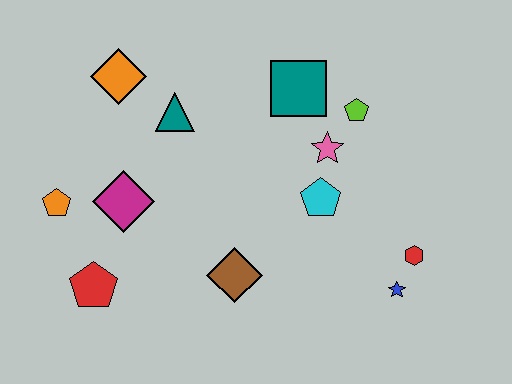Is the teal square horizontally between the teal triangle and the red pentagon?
No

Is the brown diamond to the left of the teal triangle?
No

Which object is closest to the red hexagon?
The blue star is closest to the red hexagon.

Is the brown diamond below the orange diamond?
Yes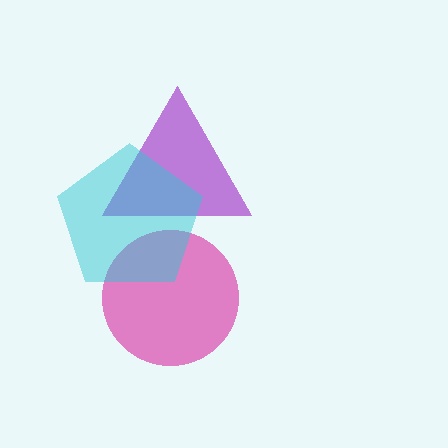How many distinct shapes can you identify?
There are 3 distinct shapes: a magenta circle, a purple triangle, a cyan pentagon.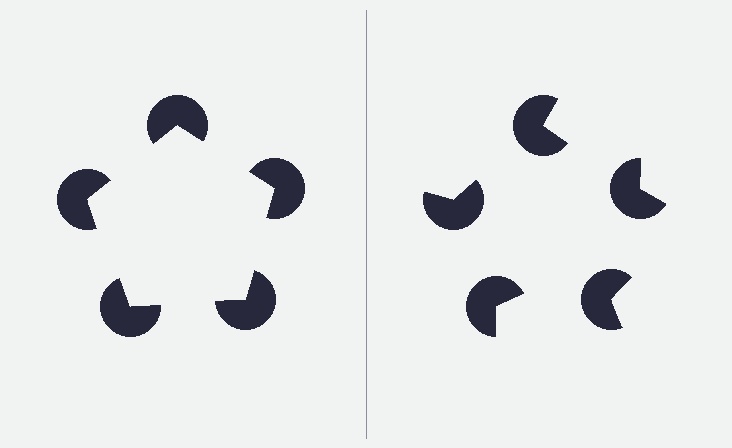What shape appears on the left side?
An illusory pentagon.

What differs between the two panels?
The pac-man discs are positioned identically on both sides; only the wedge orientations differ. On the left they align to a pentagon; on the right they are misaligned.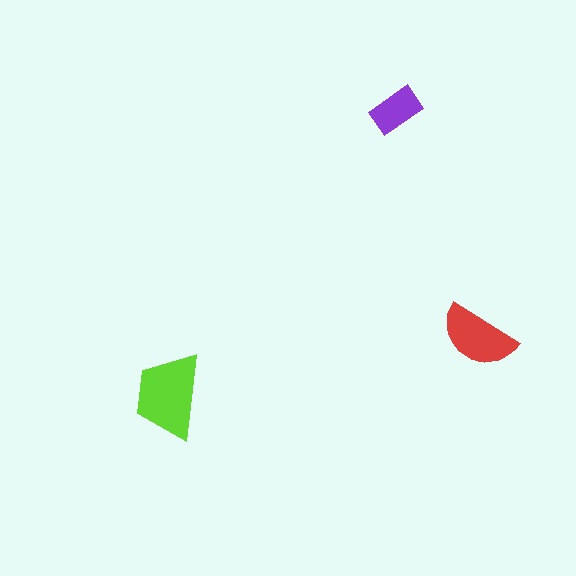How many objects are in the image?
There are 3 objects in the image.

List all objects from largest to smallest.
The lime trapezoid, the red semicircle, the purple rectangle.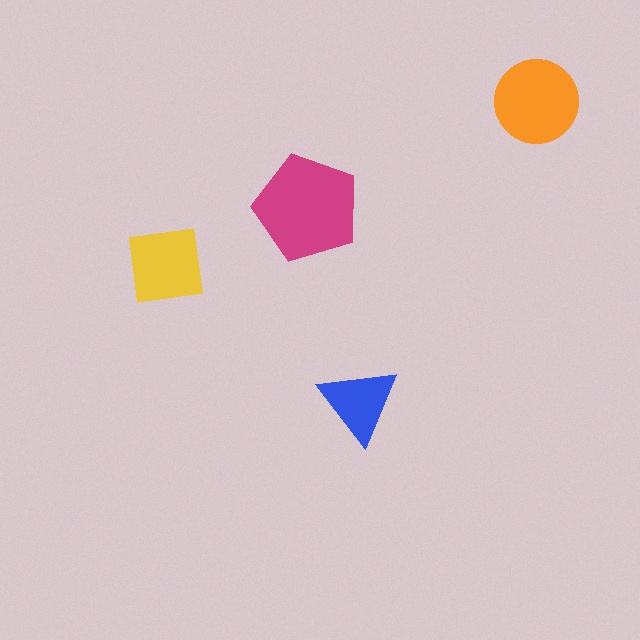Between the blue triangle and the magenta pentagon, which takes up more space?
The magenta pentagon.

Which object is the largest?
The magenta pentagon.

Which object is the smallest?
The blue triangle.